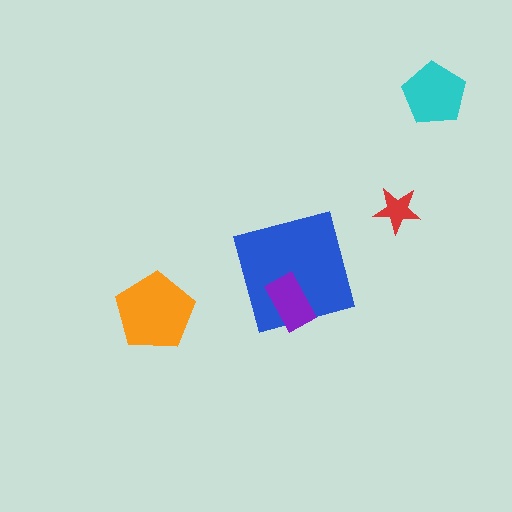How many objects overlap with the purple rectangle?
1 object overlaps with the purple rectangle.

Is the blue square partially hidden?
Yes, it is partially covered by another shape.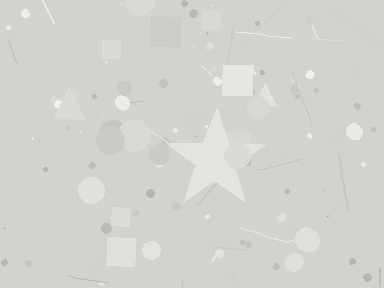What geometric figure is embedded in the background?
A star is embedded in the background.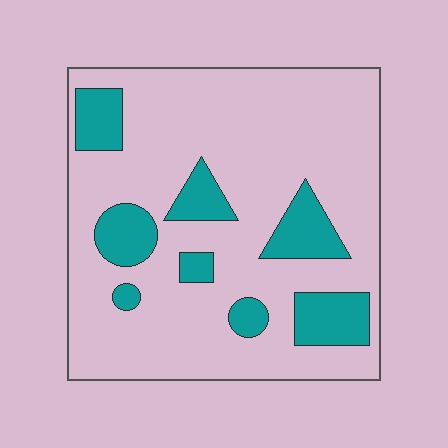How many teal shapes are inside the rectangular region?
8.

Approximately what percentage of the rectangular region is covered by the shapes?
Approximately 20%.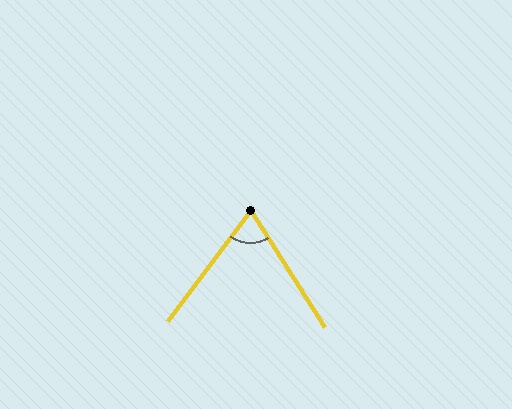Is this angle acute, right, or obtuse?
It is acute.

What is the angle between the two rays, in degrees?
Approximately 69 degrees.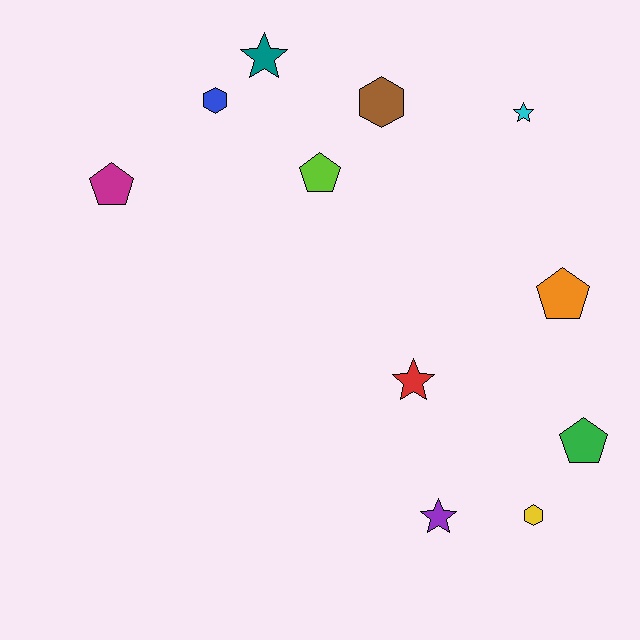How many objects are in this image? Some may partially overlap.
There are 11 objects.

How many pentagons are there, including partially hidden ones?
There are 4 pentagons.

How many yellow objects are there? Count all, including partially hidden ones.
There is 1 yellow object.